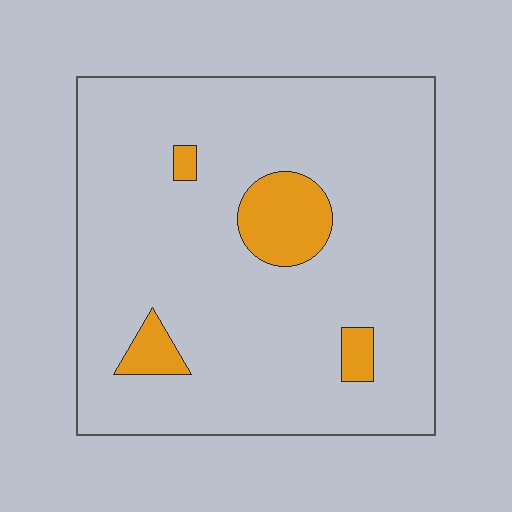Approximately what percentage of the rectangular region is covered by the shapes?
Approximately 10%.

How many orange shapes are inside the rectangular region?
4.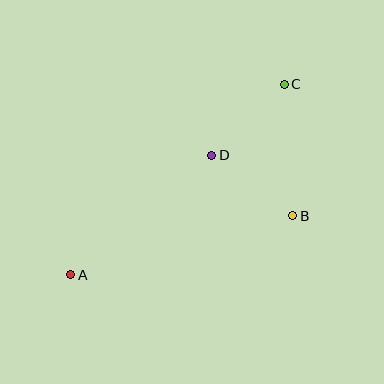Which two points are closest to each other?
Points B and D are closest to each other.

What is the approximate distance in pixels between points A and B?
The distance between A and B is approximately 230 pixels.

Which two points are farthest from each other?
Points A and C are farthest from each other.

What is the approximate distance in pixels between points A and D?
The distance between A and D is approximately 185 pixels.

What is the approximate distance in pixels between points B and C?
The distance between B and C is approximately 132 pixels.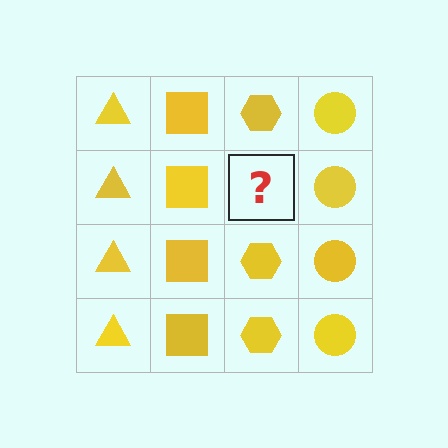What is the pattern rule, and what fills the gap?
The rule is that each column has a consistent shape. The gap should be filled with a yellow hexagon.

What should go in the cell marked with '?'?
The missing cell should contain a yellow hexagon.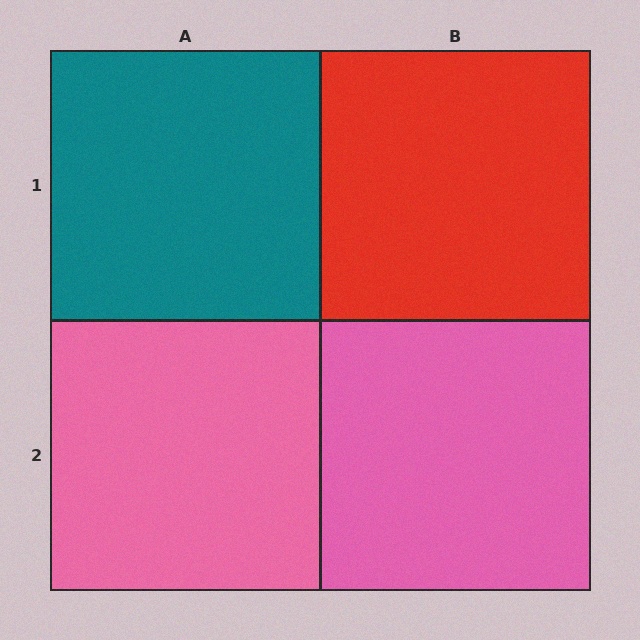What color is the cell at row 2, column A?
Pink.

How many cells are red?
1 cell is red.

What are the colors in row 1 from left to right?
Teal, red.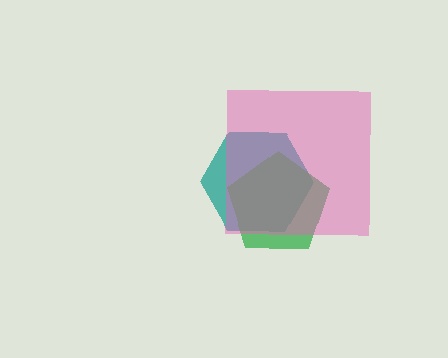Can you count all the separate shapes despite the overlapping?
Yes, there are 3 separate shapes.